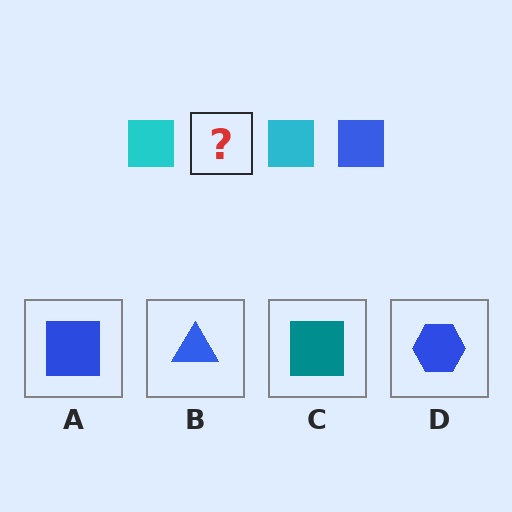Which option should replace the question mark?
Option A.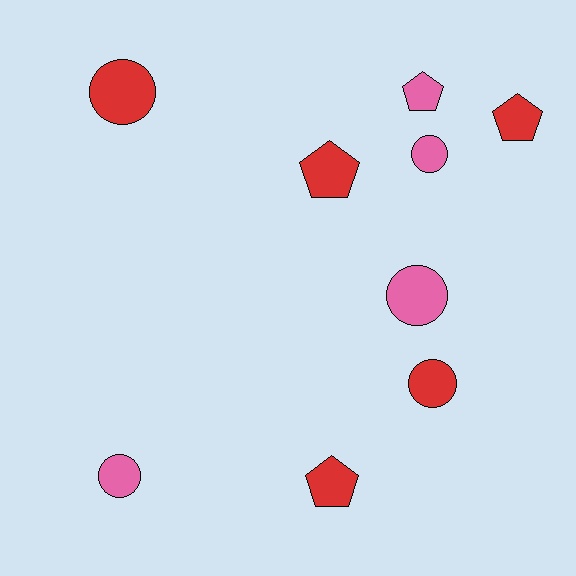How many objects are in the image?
There are 9 objects.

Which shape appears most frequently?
Circle, with 5 objects.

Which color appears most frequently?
Red, with 5 objects.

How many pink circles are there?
There are 3 pink circles.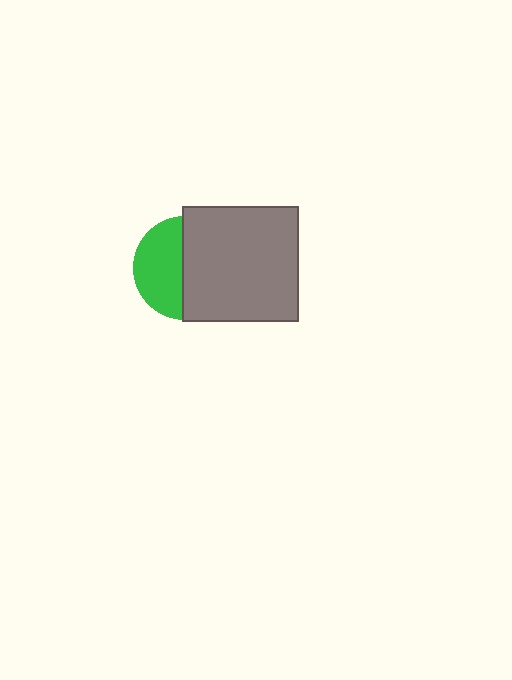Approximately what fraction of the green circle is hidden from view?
Roughly 54% of the green circle is hidden behind the gray square.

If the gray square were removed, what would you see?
You would see the complete green circle.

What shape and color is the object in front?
The object in front is a gray square.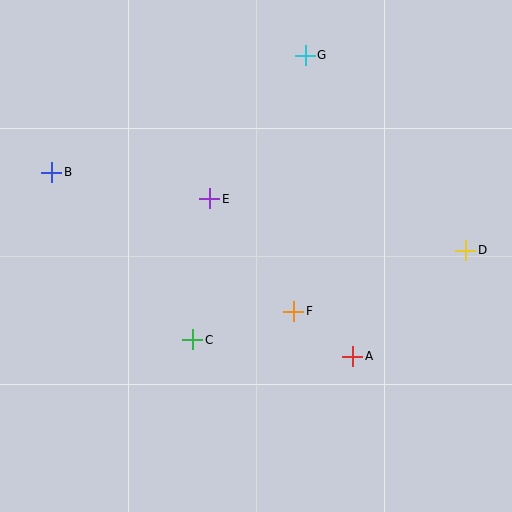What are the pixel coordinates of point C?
Point C is at (193, 340).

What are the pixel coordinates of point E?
Point E is at (210, 199).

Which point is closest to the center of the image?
Point F at (294, 311) is closest to the center.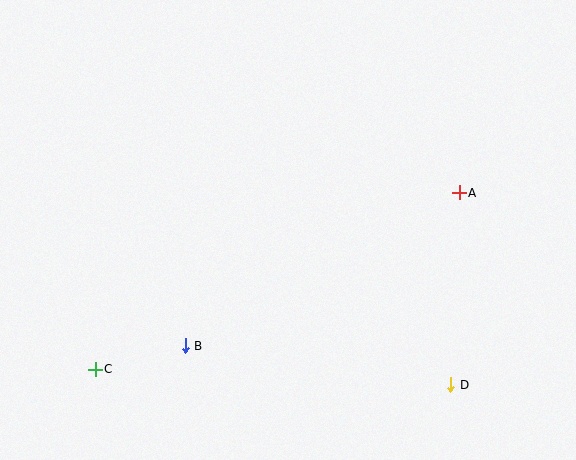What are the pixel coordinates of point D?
Point D is at (451, 385).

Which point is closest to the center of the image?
Point B at (185, 346) is closest to the center.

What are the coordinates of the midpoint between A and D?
The midpoint between A and D is at (455, 289).